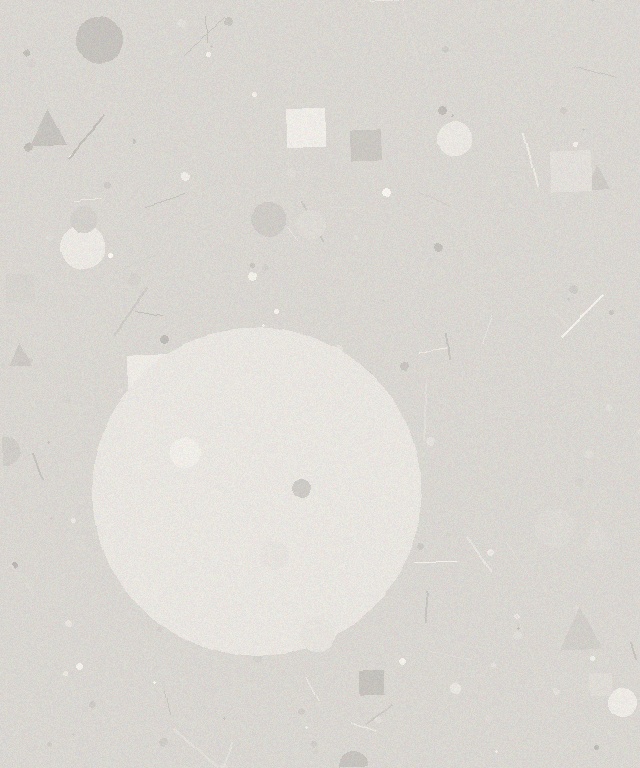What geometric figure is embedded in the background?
A circle is embedded in the background.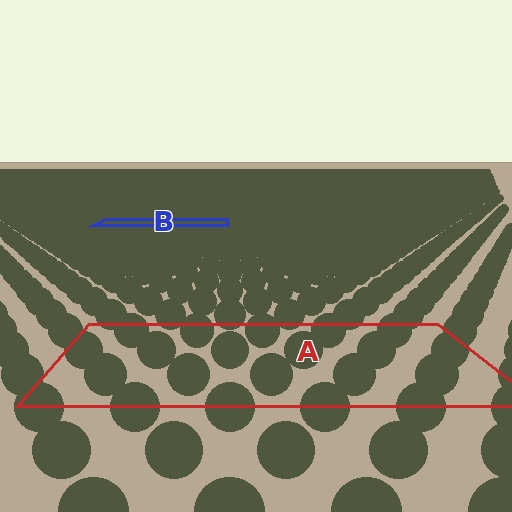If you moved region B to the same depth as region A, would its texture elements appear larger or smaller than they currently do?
They would appear larger. At a closer depth, the same texture elements are projected at a bigger on-screen size.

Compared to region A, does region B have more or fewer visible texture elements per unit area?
Region B has more texture elements per unit area — they are packed more densely because it is farther away.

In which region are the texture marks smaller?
The texture marks are smaller in region B, because it is farther away.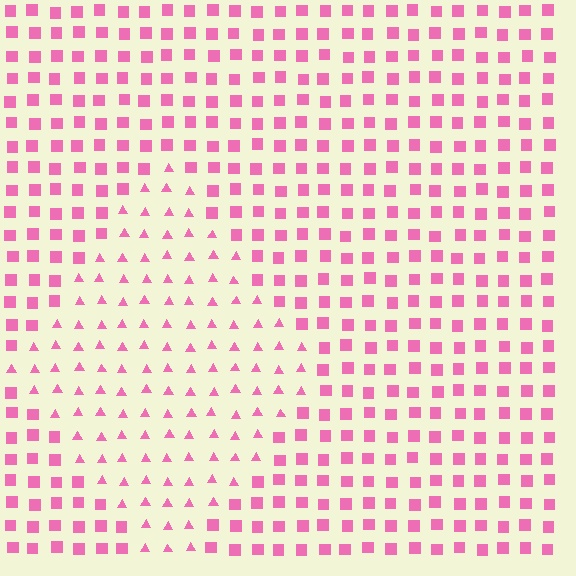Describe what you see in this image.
The image is filled with small pink elements arranged in a uniform grid. A diamond-shaped region contains triangles, while the surrounding area contains squares. The boundary is defined purely by the change in element shape.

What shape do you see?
I see a diamond.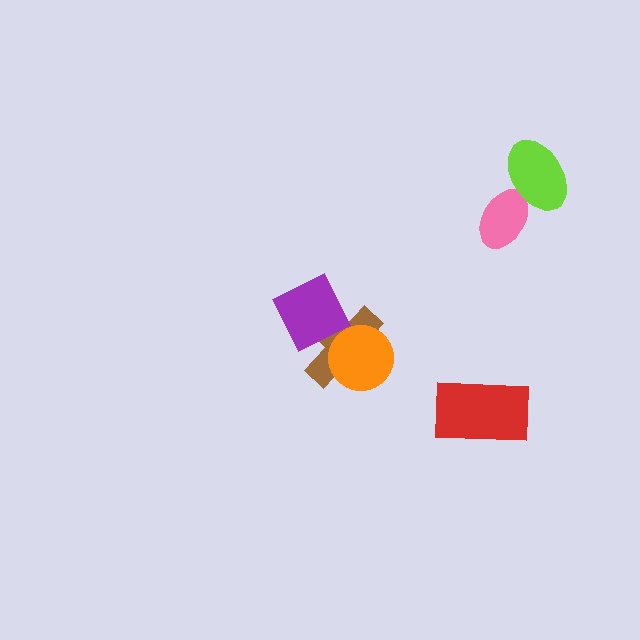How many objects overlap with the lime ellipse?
1 object overlaps with the lime ellipse.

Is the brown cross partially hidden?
Yes, it is partially covered by another shape.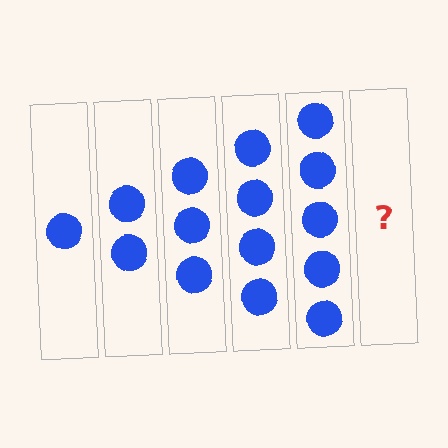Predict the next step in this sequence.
The next step is 6 circles.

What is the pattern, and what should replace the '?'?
The pattern is that each step adds one more circle. The '?' should be 6 circles.